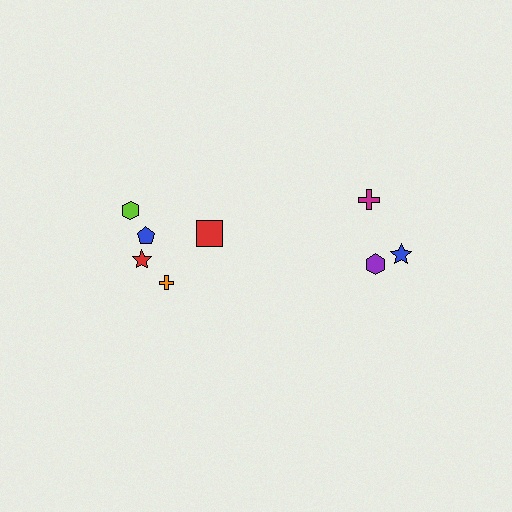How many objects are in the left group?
There are 5 objects.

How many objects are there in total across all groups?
There are 8 objects.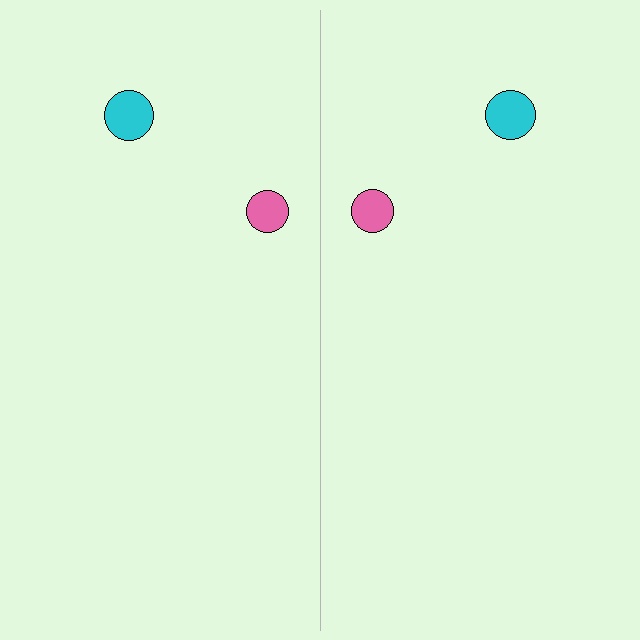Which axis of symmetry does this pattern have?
The pattern has a vertical axis of symmetry running through the center of the image.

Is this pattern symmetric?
Yes, this pattern has bilateral (reflection) symmetry.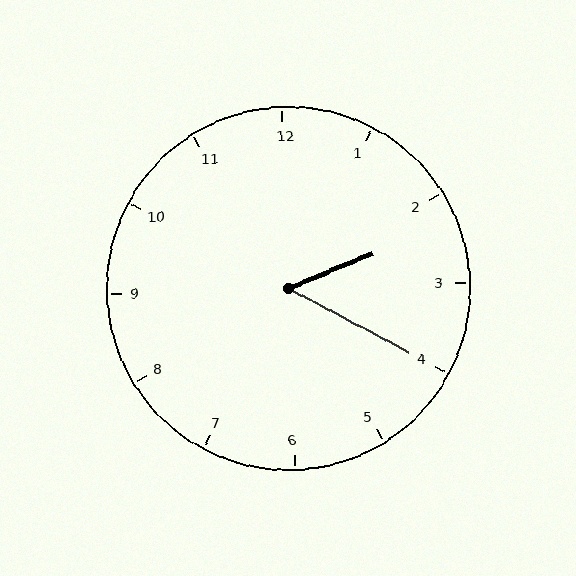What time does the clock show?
2:20.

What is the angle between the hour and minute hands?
Approximately 50 degrees.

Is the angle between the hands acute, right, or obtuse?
It is acute.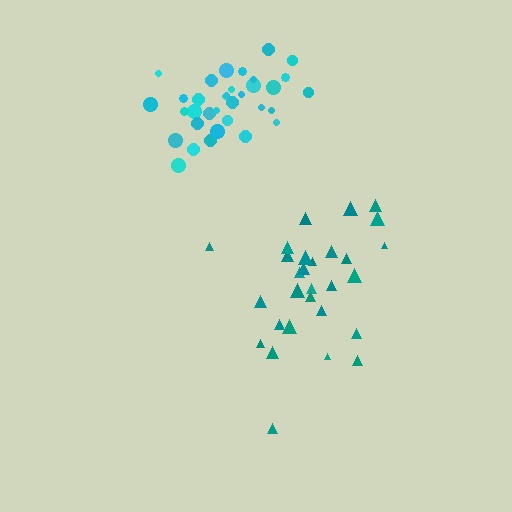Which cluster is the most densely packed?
Cyan.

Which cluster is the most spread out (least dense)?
Teal.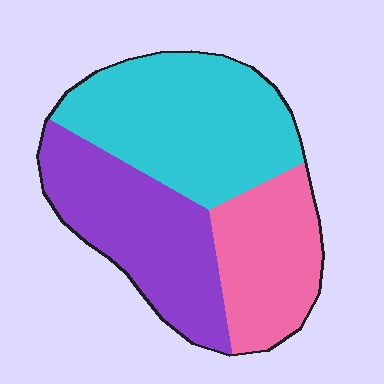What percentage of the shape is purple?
Purple covers 34% of the shape.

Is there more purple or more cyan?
Cyan.